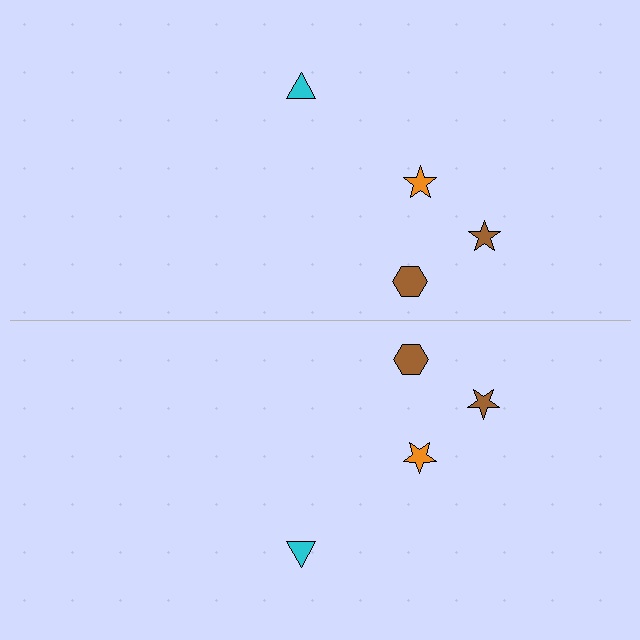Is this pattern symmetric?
Yes, this pattern has bilateral (reflection) symmetry.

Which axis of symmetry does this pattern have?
The pattern has a horizontal axis of symmetry running through the center of the image.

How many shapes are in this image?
There are 8 shapes in this image.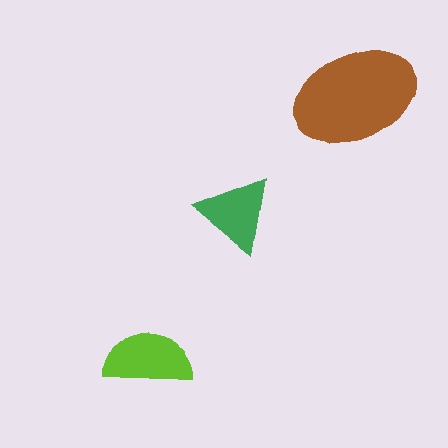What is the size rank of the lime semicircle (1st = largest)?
2nd.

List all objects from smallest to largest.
The green triangle, the lime semicircle, the brown ellipse.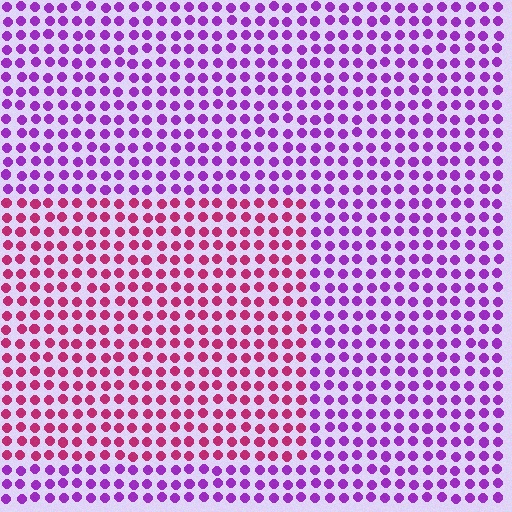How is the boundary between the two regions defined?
The boundary is defined purely by a slight shift in hue (about 45 degrees). Spacing, size, and orientation are identical on both sides.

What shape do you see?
I see a rectangle.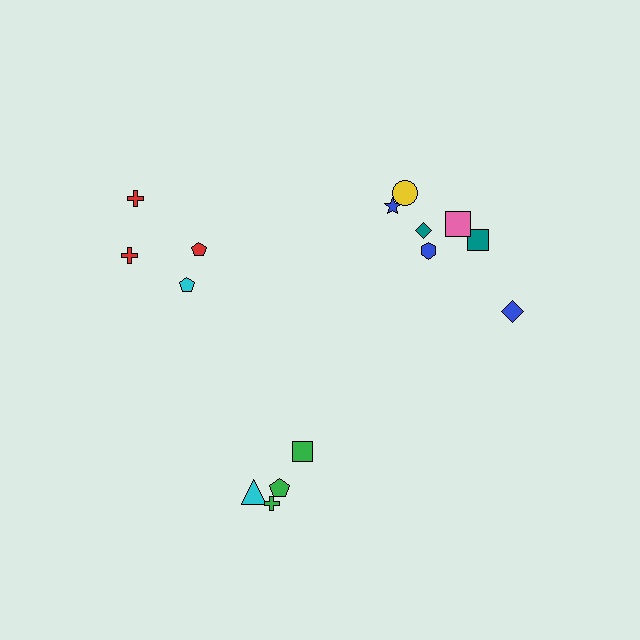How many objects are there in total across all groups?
There are 15 objects.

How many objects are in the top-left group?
There are 4 objects.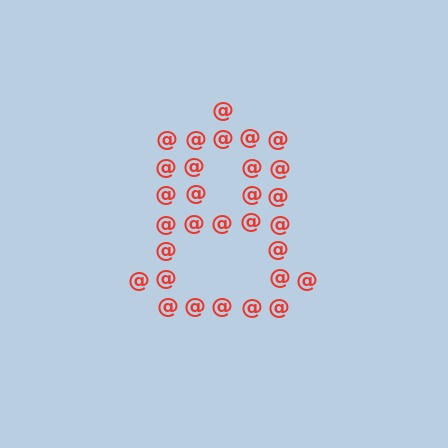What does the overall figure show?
The overall figure shows the digit 8.